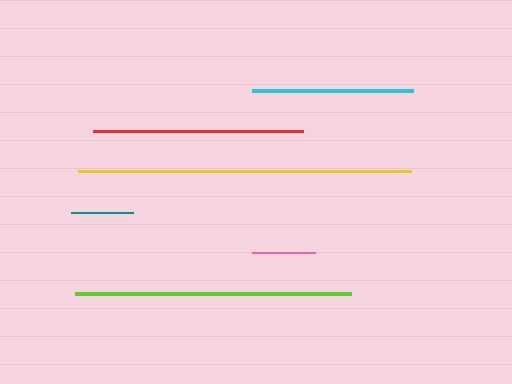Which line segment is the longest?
The yellow line is the longest at approximately 333 pixels.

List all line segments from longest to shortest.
From longest to shortest: yellow, lime, red, cyan, pink, teal.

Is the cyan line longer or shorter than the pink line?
The cyan line is longer than the pink line.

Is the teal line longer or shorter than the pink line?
The pink line is longer than the teal line.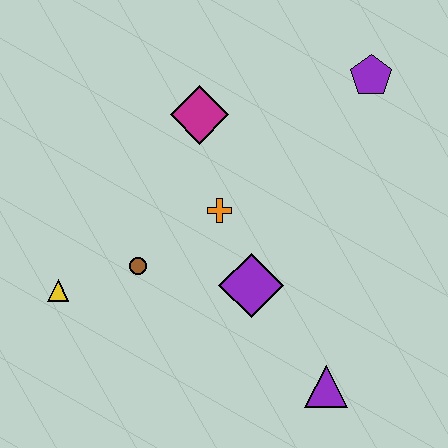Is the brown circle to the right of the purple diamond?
No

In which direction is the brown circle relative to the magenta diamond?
The brown circle is below the magenta diamond.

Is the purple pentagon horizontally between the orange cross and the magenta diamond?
No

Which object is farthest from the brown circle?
The purple pentagon is farthest from the brown circle.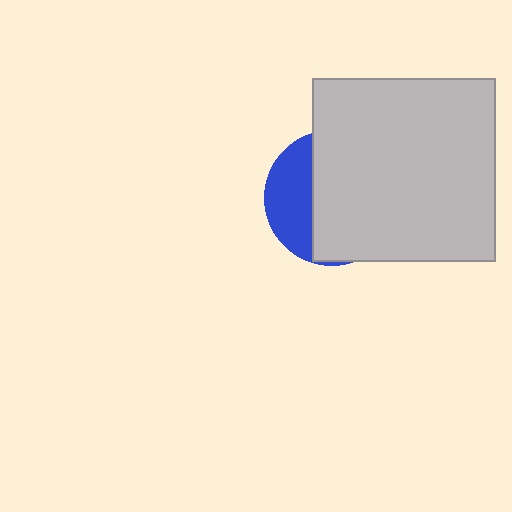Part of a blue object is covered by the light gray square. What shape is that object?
It is a circle.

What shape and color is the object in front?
The object in front is a light gray square.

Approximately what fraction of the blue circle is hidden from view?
Roughly 68% of the blue circle is hidden behind the light gray square.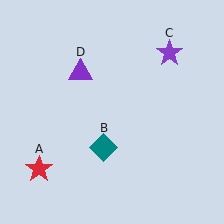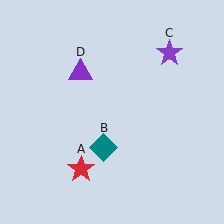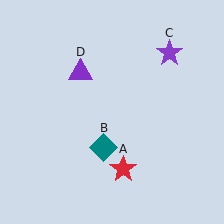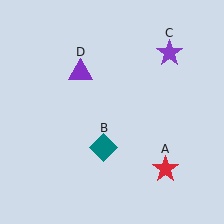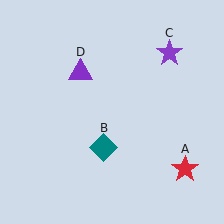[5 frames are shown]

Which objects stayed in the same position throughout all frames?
Teal diamond (object B) and purple star (object C) and purple triangle (object D) remained stationary.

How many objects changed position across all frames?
1 object changed position: red star (object A).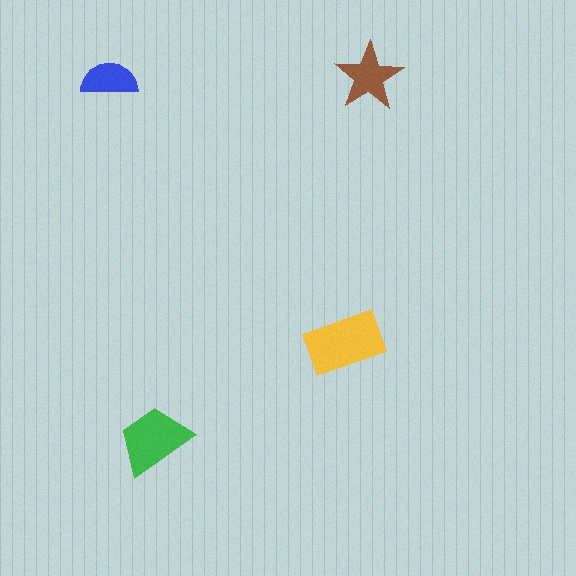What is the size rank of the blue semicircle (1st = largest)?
4th.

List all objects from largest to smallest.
The yellow rectangle, the green trapezoid, the brown star, the blue semicircle.